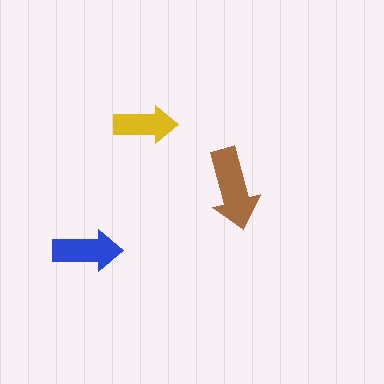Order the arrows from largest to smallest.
the brown one, the blue one, the yellow one.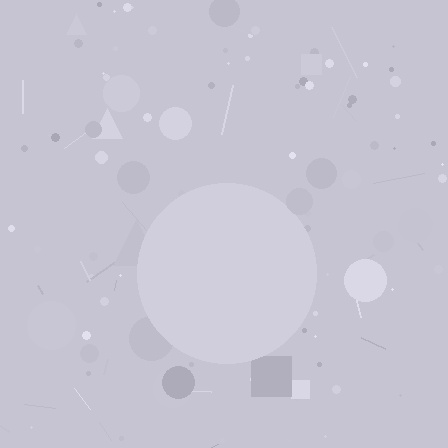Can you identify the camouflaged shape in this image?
The camouflaged shape is a circle.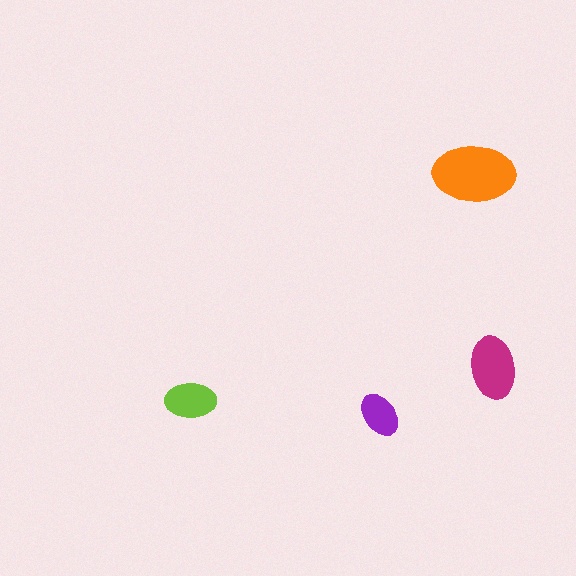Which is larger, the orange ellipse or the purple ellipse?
The orange one.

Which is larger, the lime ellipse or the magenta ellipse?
The magenta one.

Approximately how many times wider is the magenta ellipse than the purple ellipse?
About 1.5 times wider.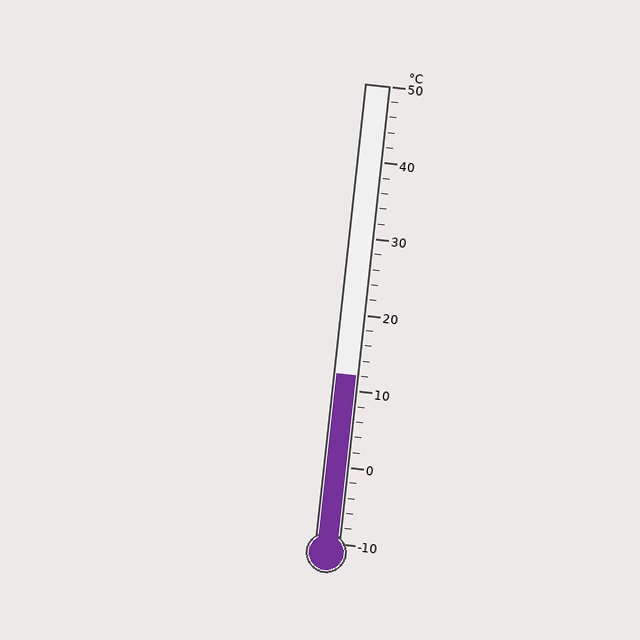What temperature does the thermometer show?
The thermometer shows approximately 12°C.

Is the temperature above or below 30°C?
The temperature is below 30°C.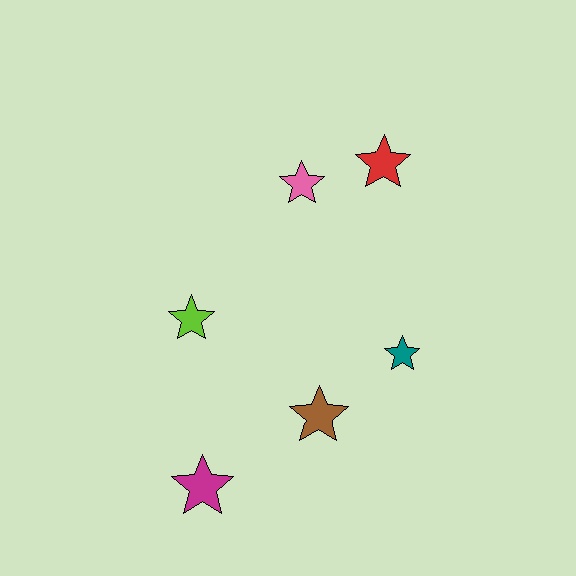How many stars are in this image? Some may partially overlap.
There are 6 stars.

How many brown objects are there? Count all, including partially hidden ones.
There is 1 brown object.